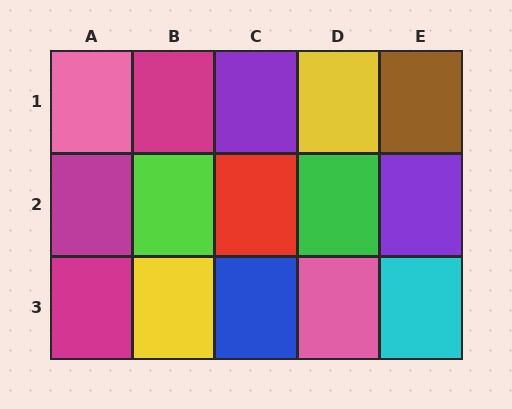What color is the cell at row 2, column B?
Lime.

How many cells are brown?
1 cell is brown.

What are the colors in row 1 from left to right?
Pink, magenta, purple, yellow, brown.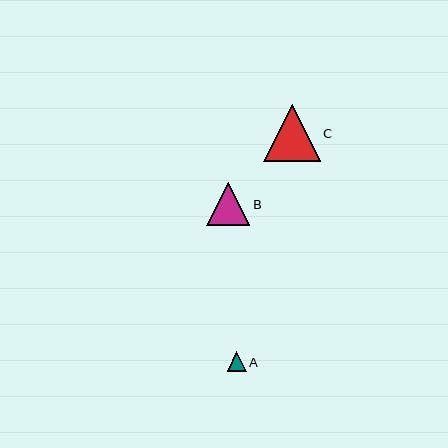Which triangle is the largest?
Triangle C is the largest with a size of approximately 57 pixels.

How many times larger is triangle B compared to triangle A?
Triangle B is approximately 2.2 times the size of triangle A.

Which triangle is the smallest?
Triangle A is the smallest with a size of approximately 19 pixels.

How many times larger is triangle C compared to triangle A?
Triangle C is approximately 2.9 times the size of triangle A.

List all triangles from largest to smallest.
From largest to smallest: C, B, A.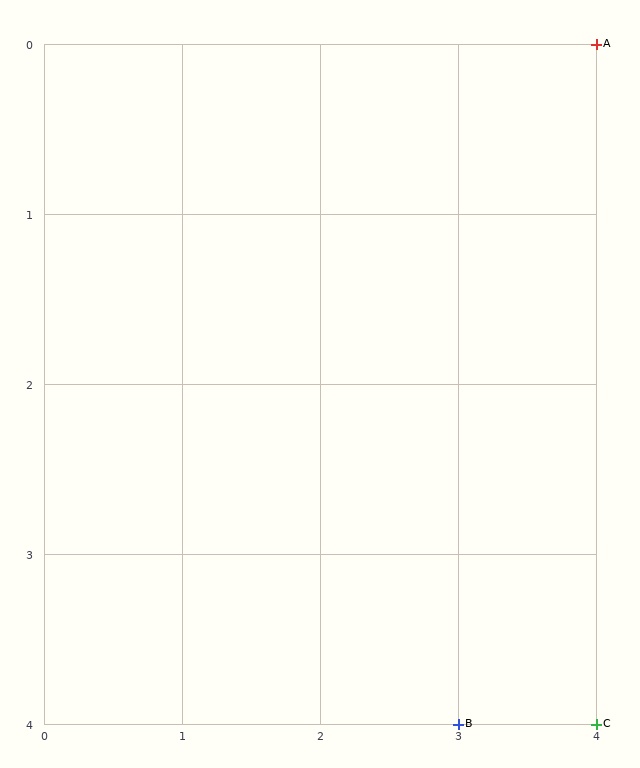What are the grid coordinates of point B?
Point B is at grid coordinates (3, 4).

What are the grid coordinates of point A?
Point A is at grid coordinates (4, 0).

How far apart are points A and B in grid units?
Points A and B are 1 column and 4 rows apart (about 4.1 grid units diagonally).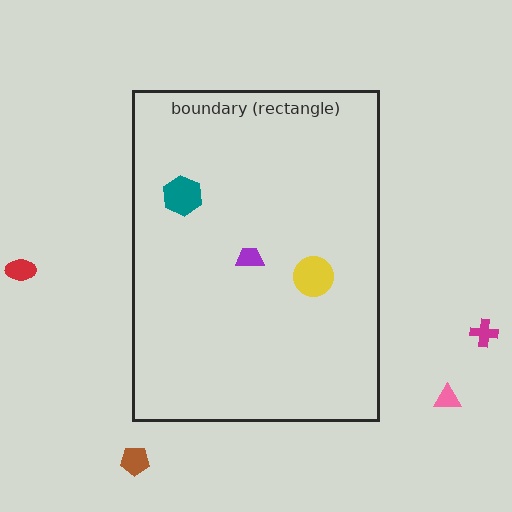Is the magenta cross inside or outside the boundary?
Outside.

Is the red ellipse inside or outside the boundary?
Outside.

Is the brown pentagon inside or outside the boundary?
Outside.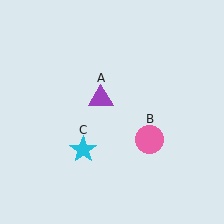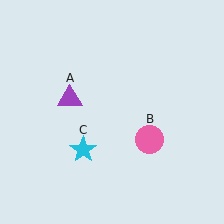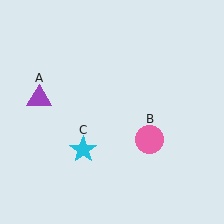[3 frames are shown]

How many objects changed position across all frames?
1 object changed position: purple triangle (object A).